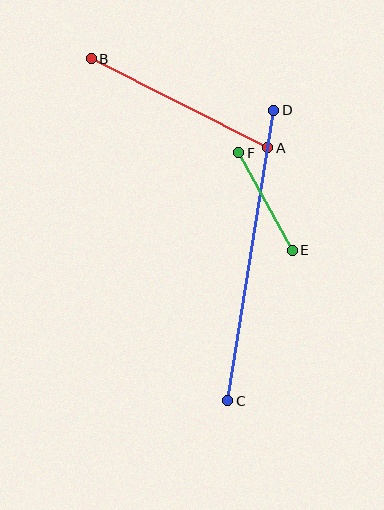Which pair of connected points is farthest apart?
Points C and D are farthest apart.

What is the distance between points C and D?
The distance is approximately 294 pixels.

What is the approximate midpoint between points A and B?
The midpoint is at approximately (180, 103) pixels.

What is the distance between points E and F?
The distance is approximately 111 pixels.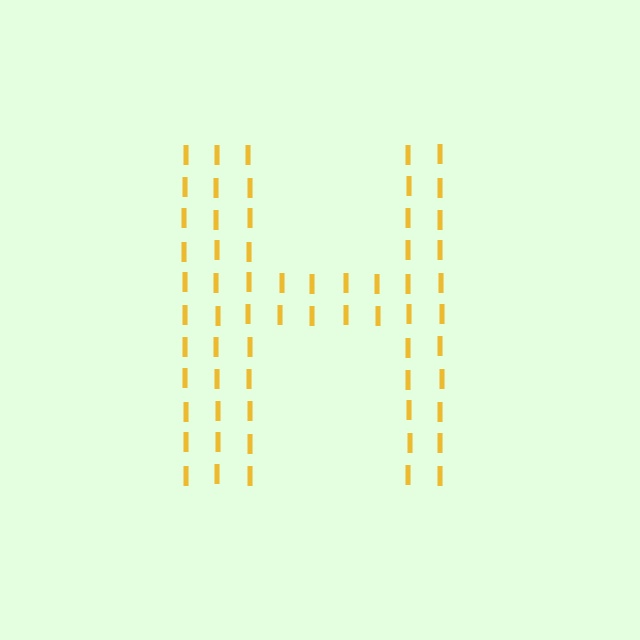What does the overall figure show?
The overall figure shows the letter H.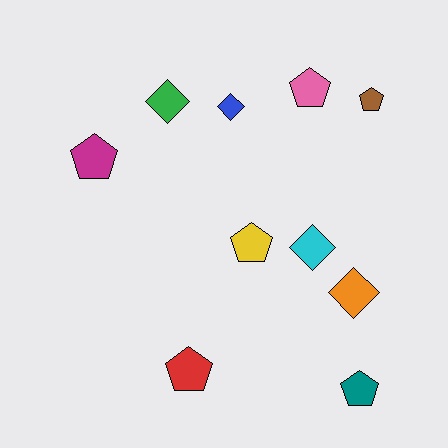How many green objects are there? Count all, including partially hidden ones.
There is 1 green object.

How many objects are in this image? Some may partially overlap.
There are 10 objects.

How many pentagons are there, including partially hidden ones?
There are 6 pentagons.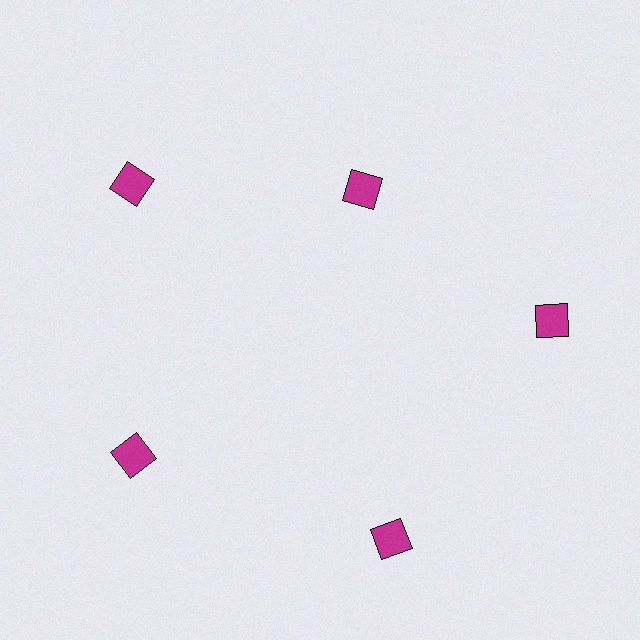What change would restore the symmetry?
The symmetry would be restored by moving it outward, back onto the ring so that all 5 diamonds sit at equal angles and equal distance from the center.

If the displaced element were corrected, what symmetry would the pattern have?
It would have 5-fold rotational symmetry — the pattern would map onto itself every 72 degrees.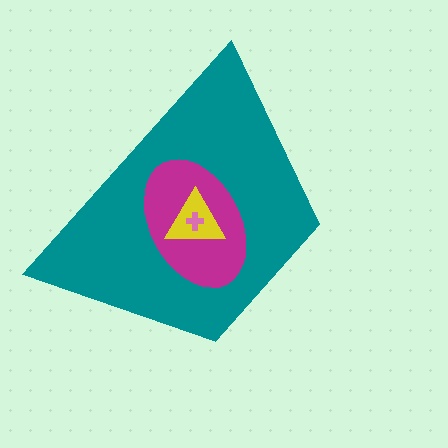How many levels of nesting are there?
4.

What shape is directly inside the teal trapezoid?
The magenta ellipse.